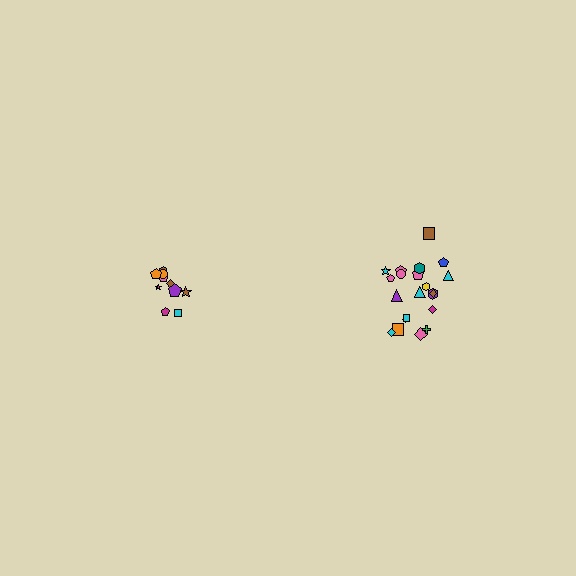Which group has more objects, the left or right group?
The right group.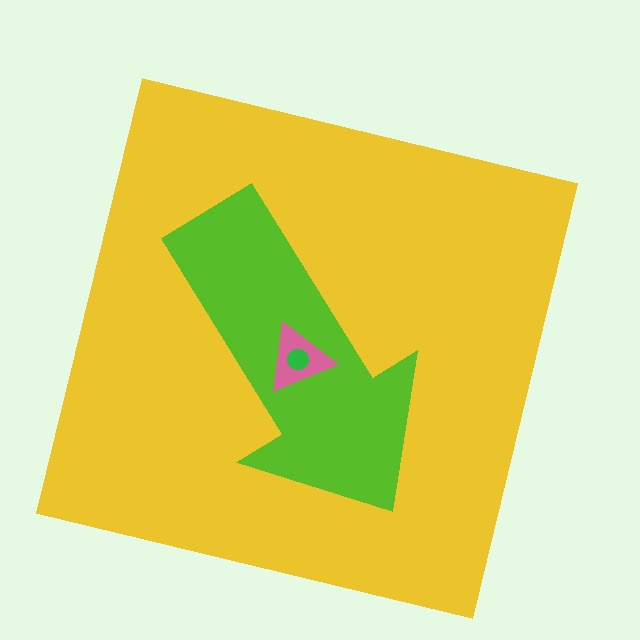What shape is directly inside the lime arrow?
The pink triangle.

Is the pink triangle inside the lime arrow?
Yes.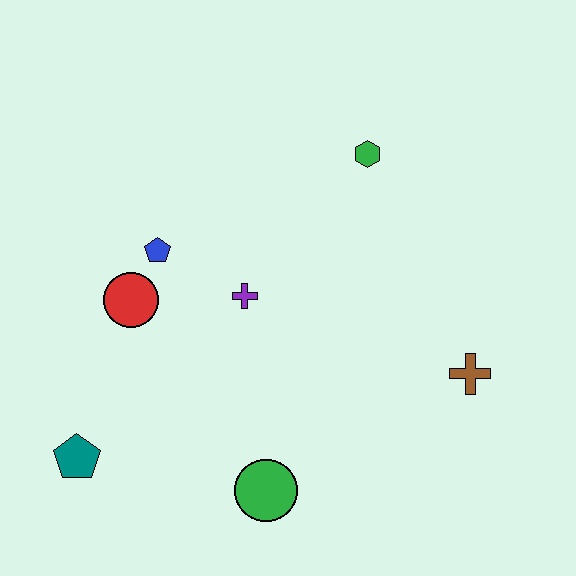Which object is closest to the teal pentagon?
The red circle is closest to the teal pentagon.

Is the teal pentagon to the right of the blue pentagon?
No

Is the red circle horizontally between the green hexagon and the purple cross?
No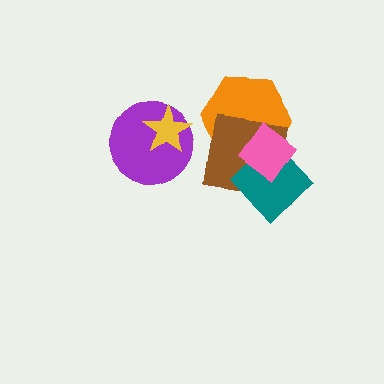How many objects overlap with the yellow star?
1 object overlaps with the yellow star.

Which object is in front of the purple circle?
The yellow star is in front of the purple circle.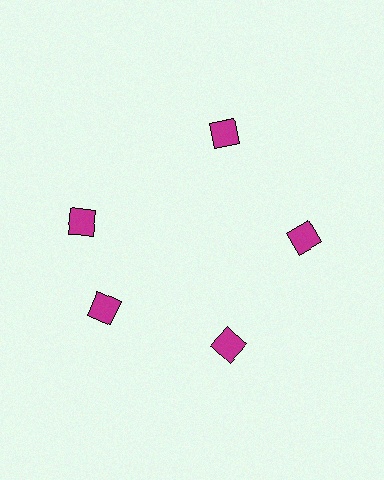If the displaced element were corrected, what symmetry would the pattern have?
It would have 5-fold rotational symmetry — the pattern would map onto itself every 72 degrees.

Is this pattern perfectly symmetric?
No. The 5 magenta diamonds are arranged in a ring, but one element near the 10 o'clock position is rotated out of alignment along the ring, breaking the 5-fold rotational symmetry.